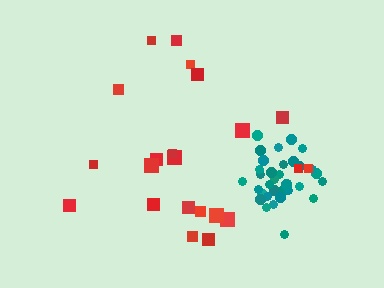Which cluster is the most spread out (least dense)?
Red.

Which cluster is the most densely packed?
Teal.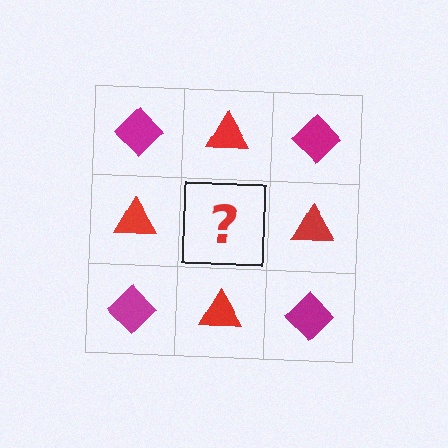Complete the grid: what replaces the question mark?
The question mark should be replaced with a magenta diamond.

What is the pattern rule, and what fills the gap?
The rule is that it alternates magenta diamond and red triangle in a checkerboard pattern. The gap should be filled with a magenta diamond.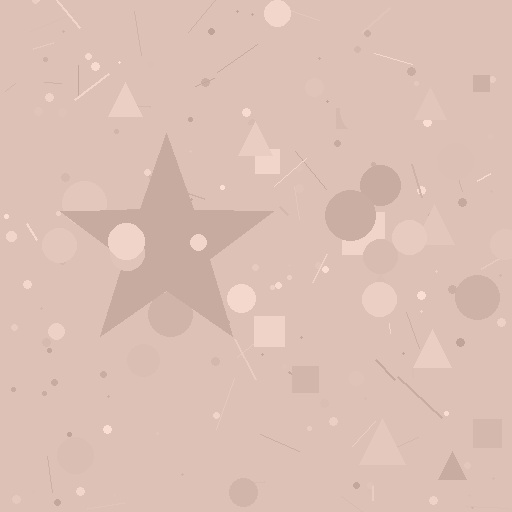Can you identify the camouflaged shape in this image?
The camouflaged shape is a star.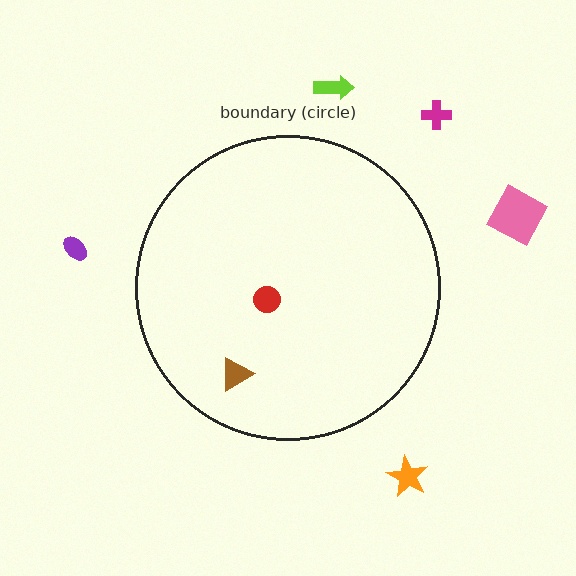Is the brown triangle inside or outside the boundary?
Inside.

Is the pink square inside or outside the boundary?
Outside.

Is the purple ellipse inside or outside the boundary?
Outside.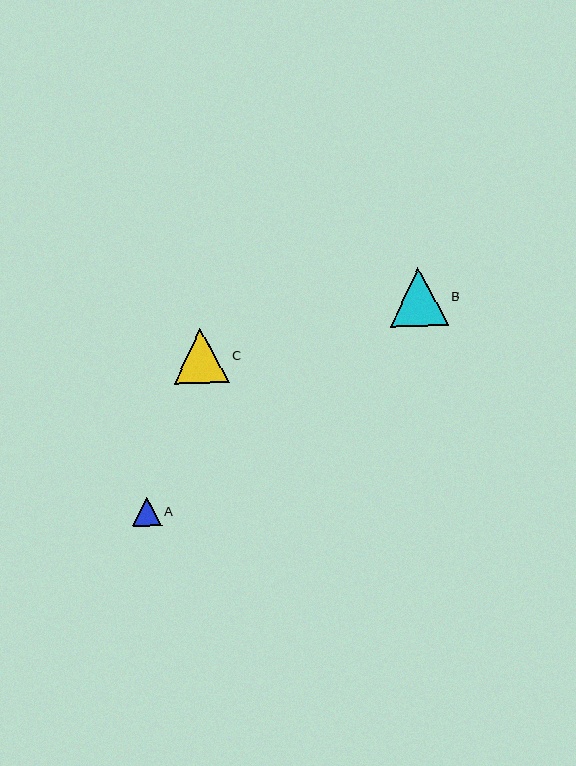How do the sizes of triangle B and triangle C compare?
Triangle B and triangle C are approximately the same size.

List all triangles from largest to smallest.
From largest to smallest: B, C, A.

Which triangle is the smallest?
Triangle A is the smallest with a size of approximately 29 pixels.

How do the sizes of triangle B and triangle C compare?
Triangle B and triangle C are approximately the same size.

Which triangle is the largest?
Triangle B is the largest with a size of approximately 58 pixels.